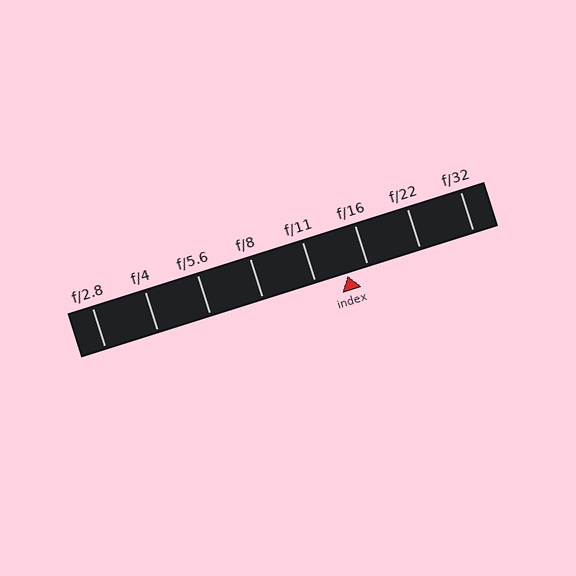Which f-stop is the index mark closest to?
The index mark is closest to f/16.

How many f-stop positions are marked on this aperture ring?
There are 8 f-stop positions marked.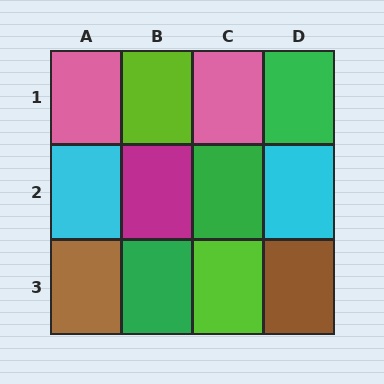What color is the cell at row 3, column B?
Green.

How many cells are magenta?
1 cell is magenta.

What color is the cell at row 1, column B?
Lime.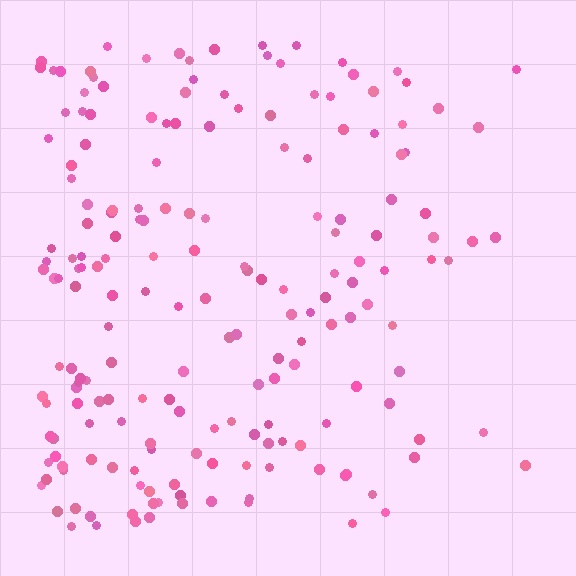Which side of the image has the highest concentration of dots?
The left.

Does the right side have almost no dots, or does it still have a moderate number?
Still a moderate number, just noticeably fewer than the left.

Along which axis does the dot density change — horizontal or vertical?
Horizontal.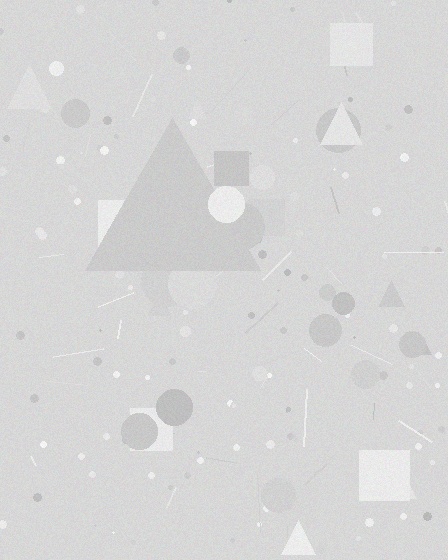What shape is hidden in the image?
A triangle is hidden in the image.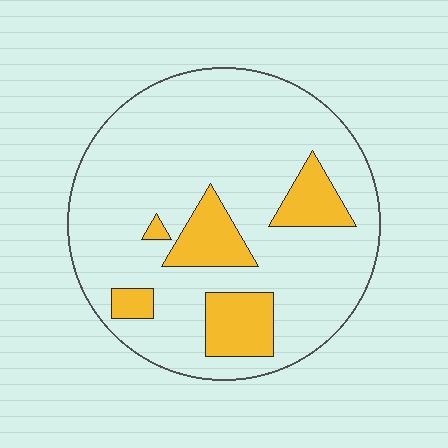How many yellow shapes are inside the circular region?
5.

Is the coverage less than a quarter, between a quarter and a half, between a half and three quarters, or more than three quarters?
Less than a quarter.